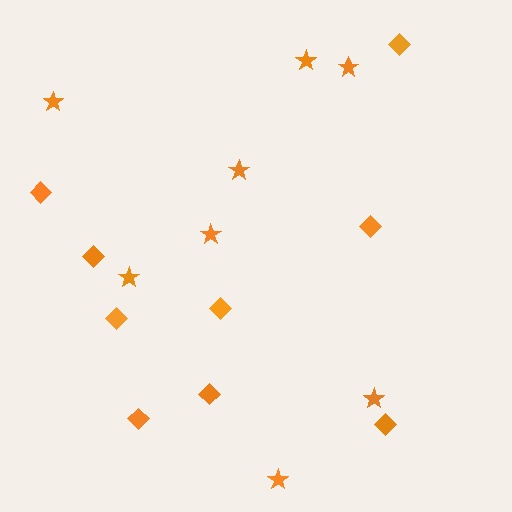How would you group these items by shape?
There are 2 groups: one group of stars (8) and one group of diamonds (9).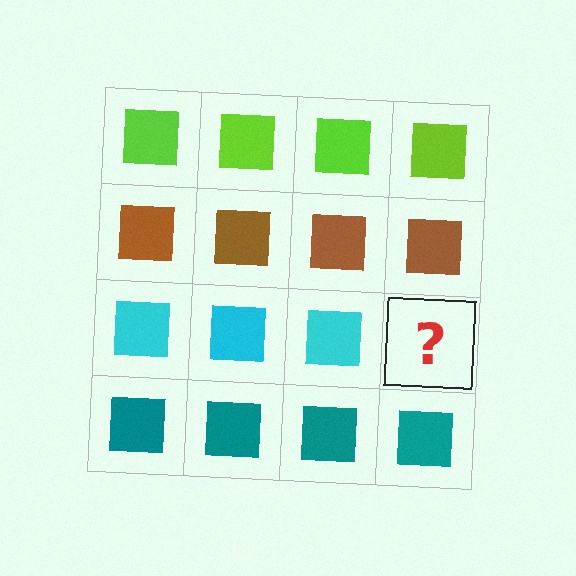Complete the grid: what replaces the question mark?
The question mark should be replaced with a cyan square.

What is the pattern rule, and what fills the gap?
The rule is that each row has a consistent color. The gap should be filled with a cyan square.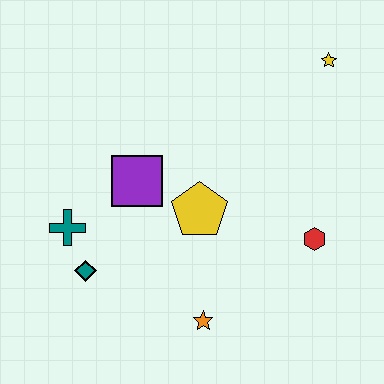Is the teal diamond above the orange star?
Yes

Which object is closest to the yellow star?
The red hexagon is closest to the yellow star.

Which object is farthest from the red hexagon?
The teal cross is farthest from the red hexagon.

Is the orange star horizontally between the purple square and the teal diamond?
No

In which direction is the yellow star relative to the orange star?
The yellow star is above the orange star.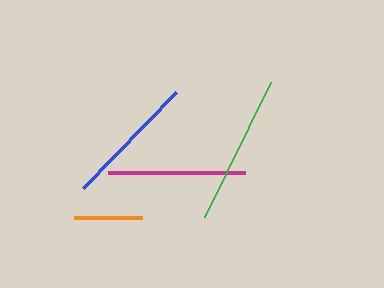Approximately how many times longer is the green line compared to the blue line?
The green line is approximately 1.1 times the length of the blue line.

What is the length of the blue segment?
The blue segment is approximately 134 pixels long.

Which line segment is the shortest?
The orange line is the shortest at approximately 68 pixels.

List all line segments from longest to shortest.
From longest to shortest: green, magenta, blue, orange.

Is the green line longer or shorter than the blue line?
The green line is longer than the blue line.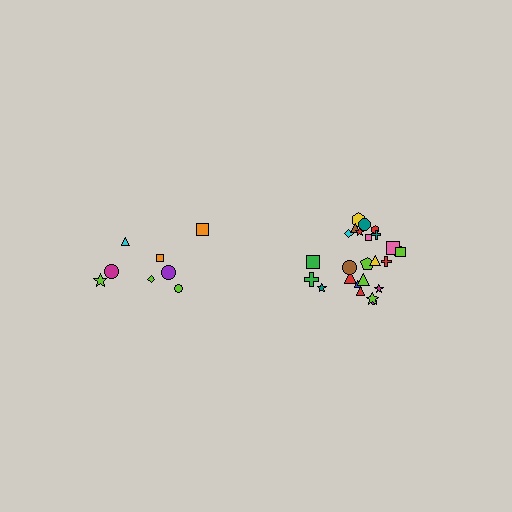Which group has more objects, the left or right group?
The right group.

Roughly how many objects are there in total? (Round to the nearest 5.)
Roughly 35 objects in total.